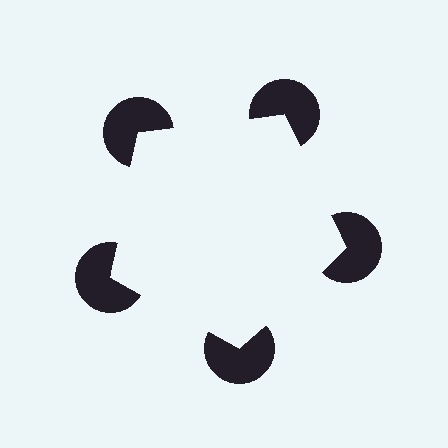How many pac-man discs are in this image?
There are 5 — one at each vertex of the illusory pentagon.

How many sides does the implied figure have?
5 sides.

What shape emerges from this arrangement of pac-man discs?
An illusory pentagon — its edges are inferred from the aligned wedge cuts in the pac-man discs, not physically drawn.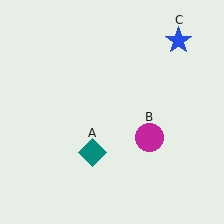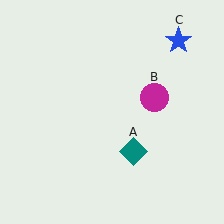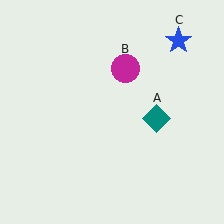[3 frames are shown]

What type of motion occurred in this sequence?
The teal diamond (object A), magenta circle (object B) rotated counterclockwise around the center of the scene.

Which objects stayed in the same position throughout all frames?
Blue star (object C) remained stationary.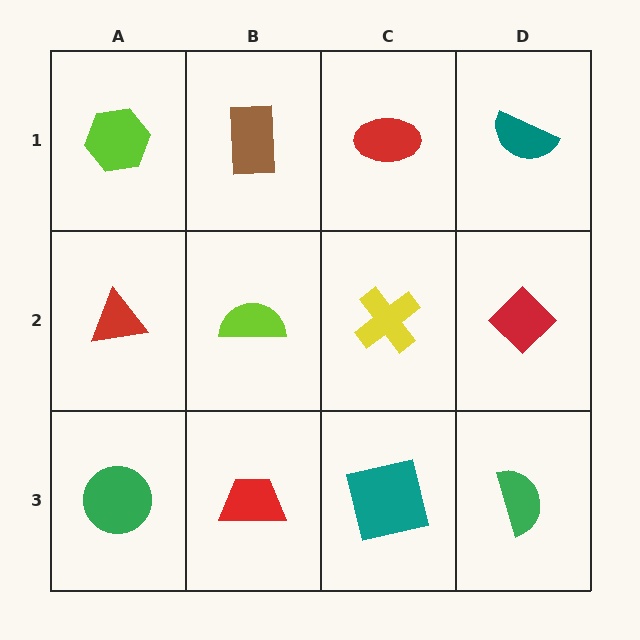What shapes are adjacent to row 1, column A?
A red triangle (row 2, column A), a brown rectangle (row 1, column B).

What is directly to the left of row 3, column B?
A green circle.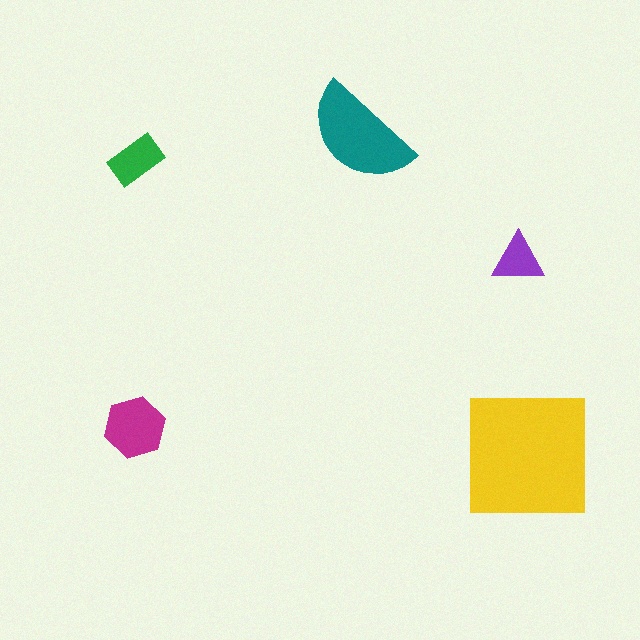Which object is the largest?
The yellow square.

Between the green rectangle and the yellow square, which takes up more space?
The yellow square.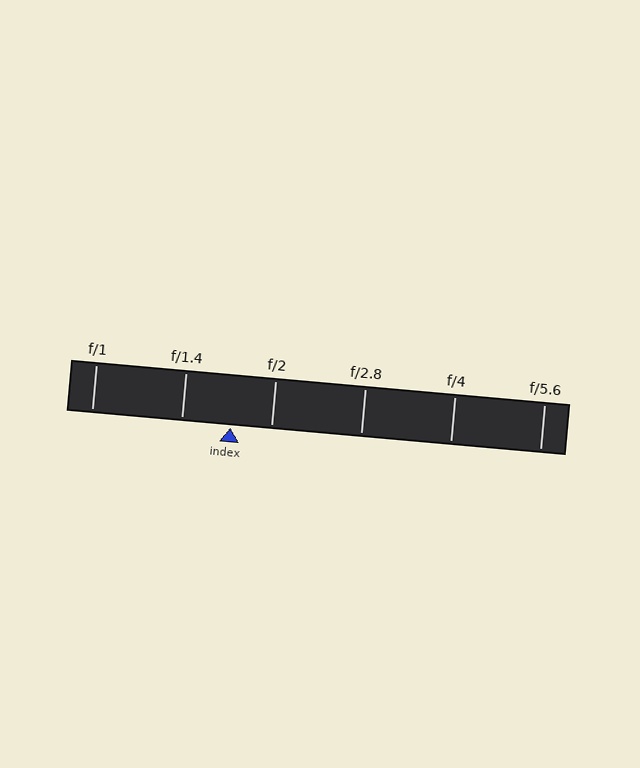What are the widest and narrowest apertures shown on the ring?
The widest aperture shown is f/1 and the narrowest is f/5.6.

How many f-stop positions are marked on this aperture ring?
There are 6 f-stop positions marked.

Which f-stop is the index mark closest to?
The index mark is closest to f/2.